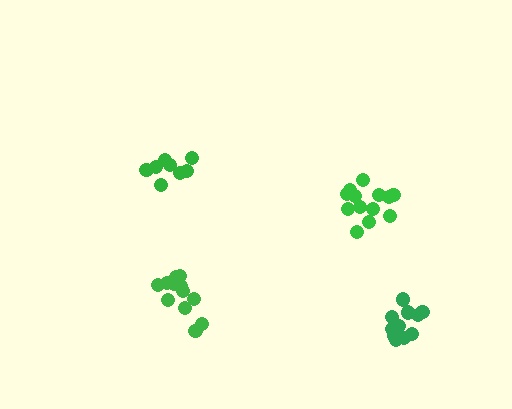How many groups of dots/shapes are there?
There are 4 groups.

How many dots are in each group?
Group 1: 8 dots, Group 2: 11 dots, Group 3: 12 dots, Group 4: 13 dots (44 total).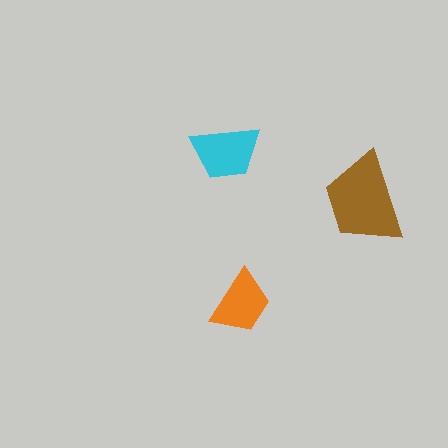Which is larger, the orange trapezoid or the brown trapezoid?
The brown one.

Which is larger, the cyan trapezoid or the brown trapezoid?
The brown one.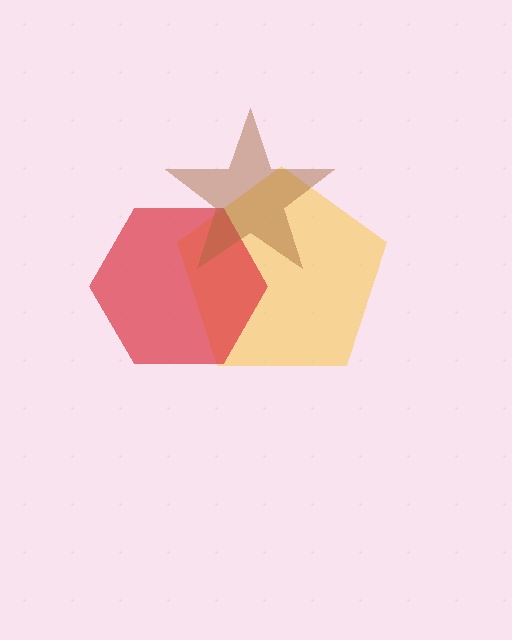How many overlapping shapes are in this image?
There are 3 overlapping shapes in the image.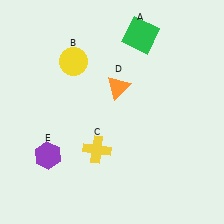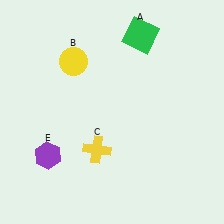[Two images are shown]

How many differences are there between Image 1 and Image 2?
There is 1 difference between the two images.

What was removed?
The orange triangle (D) was removed in Image 2.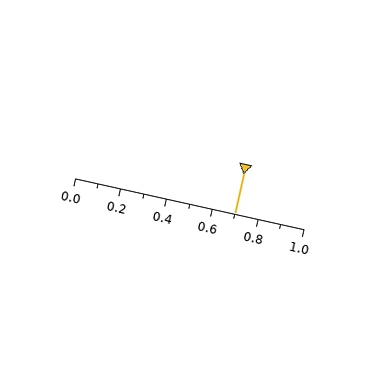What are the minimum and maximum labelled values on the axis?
The axis runs from 0.0 to 1.0.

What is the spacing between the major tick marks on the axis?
The major ticks are spaced 0.2 apart.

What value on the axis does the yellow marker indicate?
The marker indicates approximately 0.7.